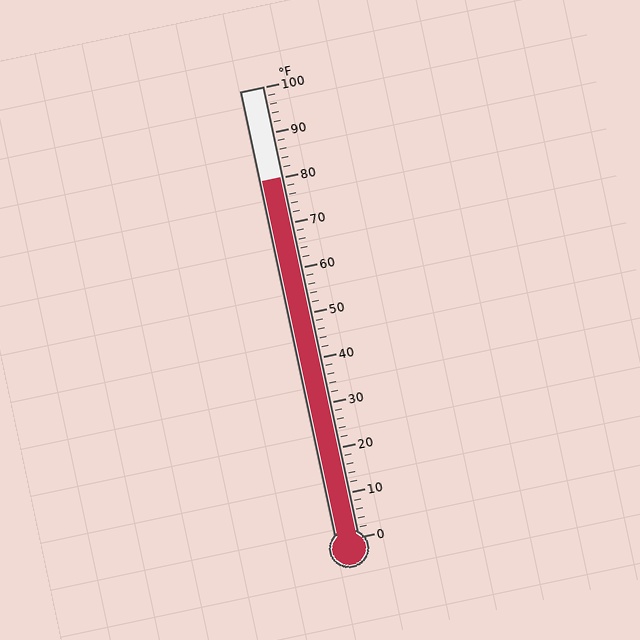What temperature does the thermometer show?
The thermometer shows approximately 80°F.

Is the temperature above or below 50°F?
The temperature is above 50°F.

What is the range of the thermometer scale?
The thermometer scale ranges from 0°F to 100°F.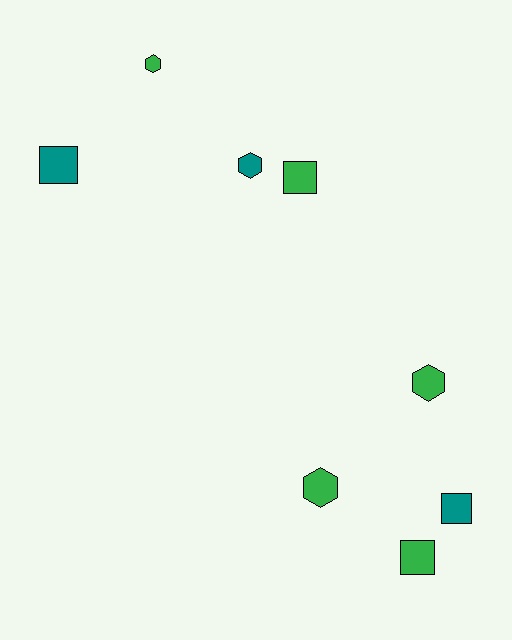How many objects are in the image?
There are 8 objects.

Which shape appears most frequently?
Square, with 4 objects.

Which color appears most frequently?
Green, with 5 objects.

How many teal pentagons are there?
There are no teal pentagons.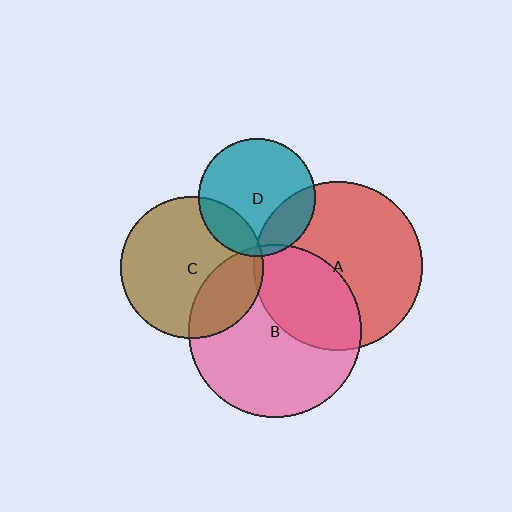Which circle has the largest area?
Circle B (pink).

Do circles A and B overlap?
Yes.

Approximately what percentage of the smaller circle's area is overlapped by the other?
Approximately 35%.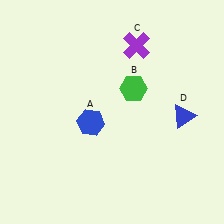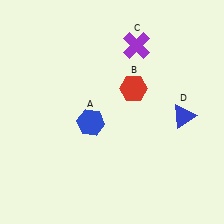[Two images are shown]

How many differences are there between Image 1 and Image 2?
There is 1 difference between the two images.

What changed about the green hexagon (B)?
In Image 1, B is green. In Image 2, it changed to red.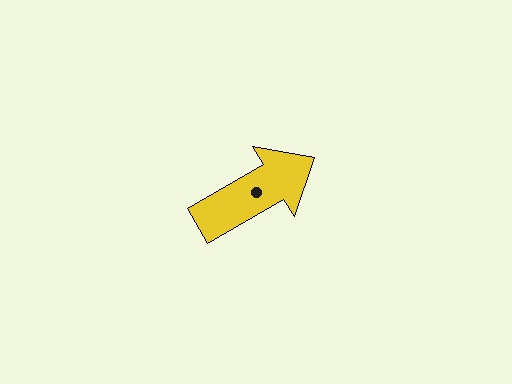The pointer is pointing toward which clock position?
Roughly 2 o'clock.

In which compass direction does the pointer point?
Northeast.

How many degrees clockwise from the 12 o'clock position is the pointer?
Approximately 60 degrees.